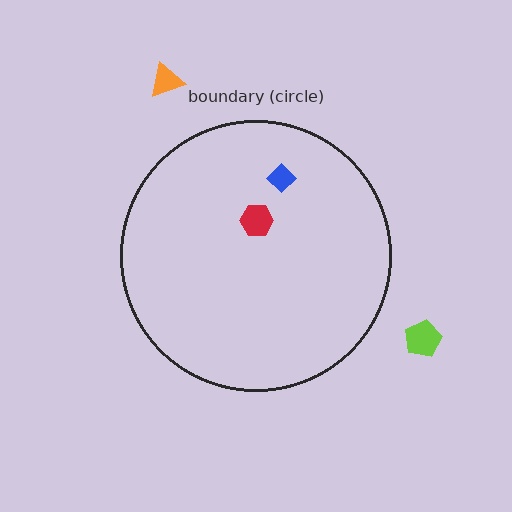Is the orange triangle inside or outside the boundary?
Outside.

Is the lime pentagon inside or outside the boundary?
Outside.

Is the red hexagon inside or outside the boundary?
Inside.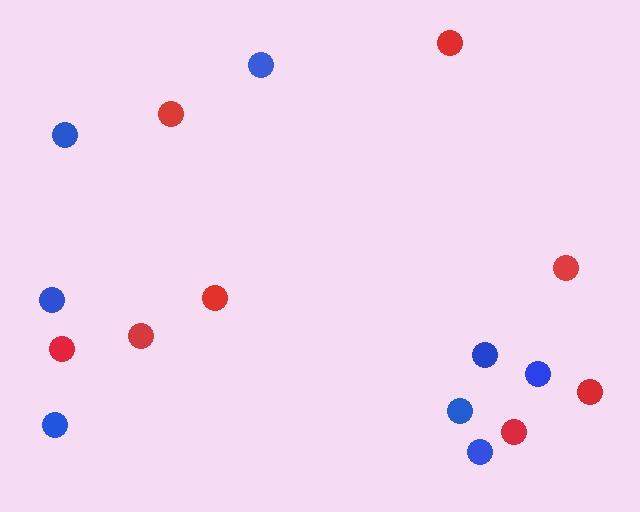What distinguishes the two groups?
There are 2 groups: one group of red circles (8) and one group of blue circles (8).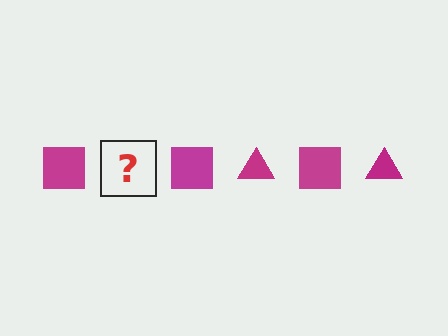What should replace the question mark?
The question mark should be replaced with a magenta triangle.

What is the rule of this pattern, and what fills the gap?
The rule is that the pattern cycles through square, triangle shapes in magenta. The gap should be filled with a magenta triangle.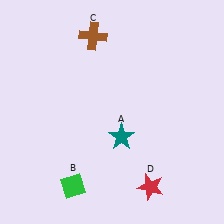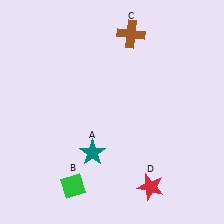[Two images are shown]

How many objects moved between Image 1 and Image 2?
2 objects moved between the two images.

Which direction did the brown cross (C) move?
The brown cross (C) moved right.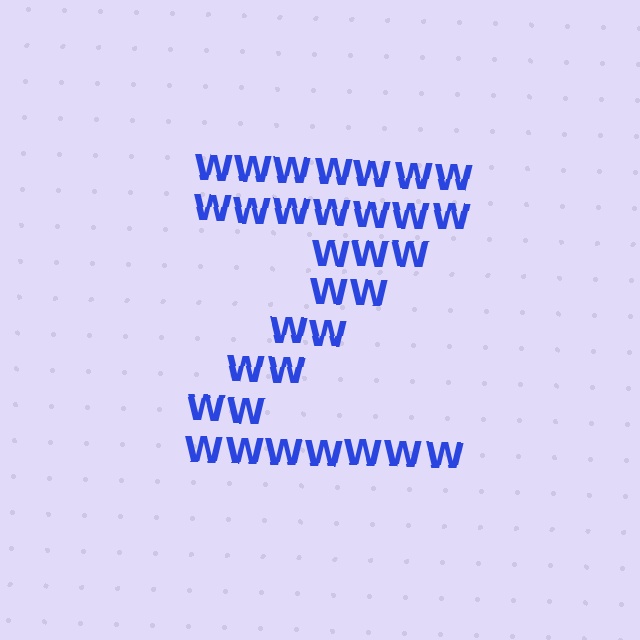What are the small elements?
The small elements are letter W's.